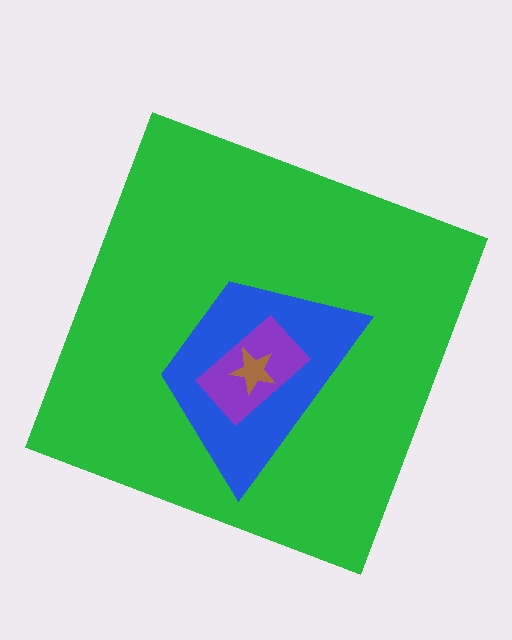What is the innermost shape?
The brown star.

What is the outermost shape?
The green square.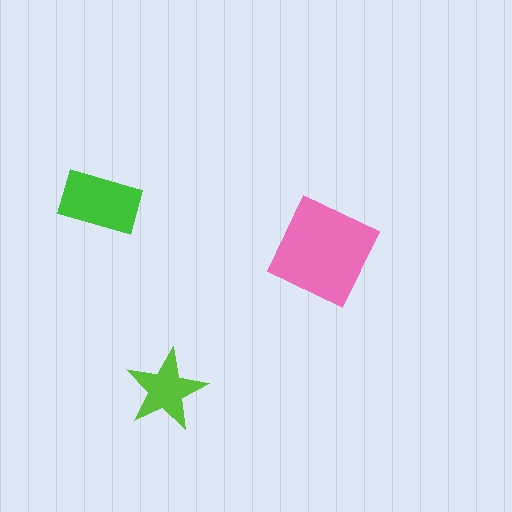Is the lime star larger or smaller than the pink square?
Smaller.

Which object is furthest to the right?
The pink square is rightmost.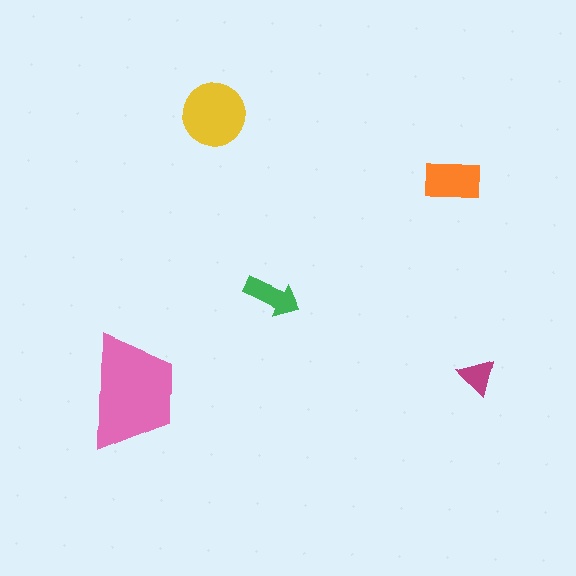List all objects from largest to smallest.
The pink trapezoid, the yellow circle, the orange rectangle, the green arrow, the magenta triangle.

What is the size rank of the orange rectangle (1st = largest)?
3rd.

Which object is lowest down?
The pink trapezoid is bottommost.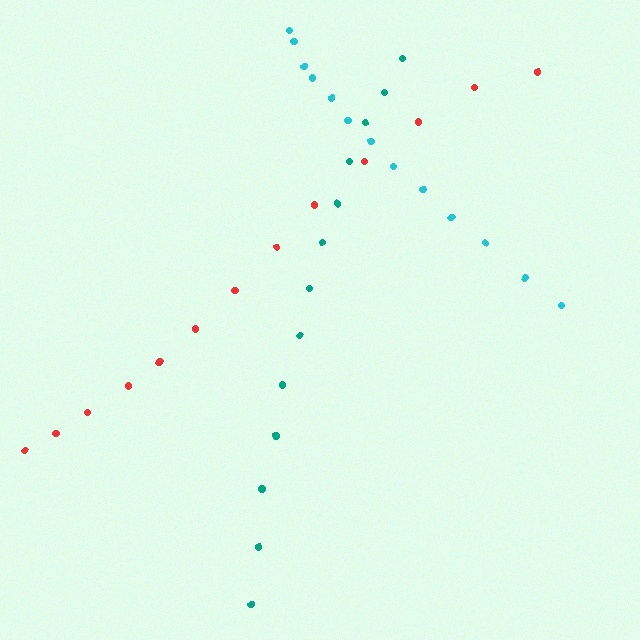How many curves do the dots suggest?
There are 3 distinct paths.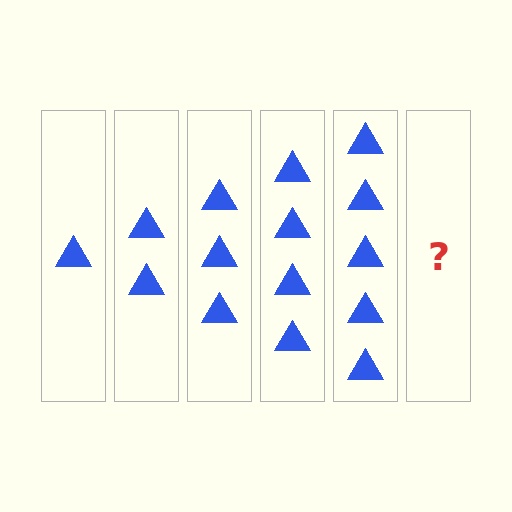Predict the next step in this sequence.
The next step is 6 triangles.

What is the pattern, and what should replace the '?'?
The pattern is that each step adds one more triangle. The '?' should be 6 triangles.